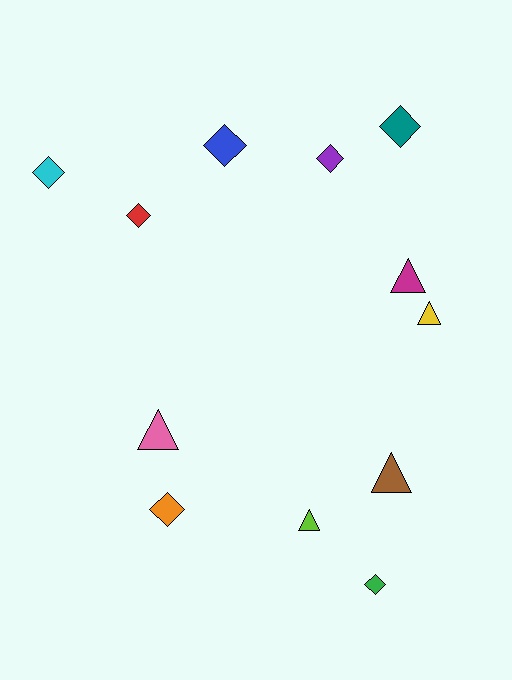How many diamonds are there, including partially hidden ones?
There are 7 diamonds.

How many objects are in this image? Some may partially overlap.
There are 12 objects.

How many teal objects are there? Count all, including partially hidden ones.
There is 1 teal object.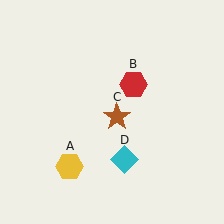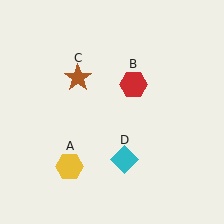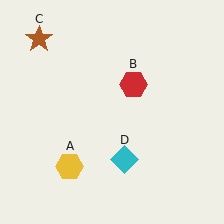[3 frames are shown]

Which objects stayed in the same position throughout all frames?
Yellow hexagon (object A) and red hexagon (object B) and cyan diamond (object D) remained stationary.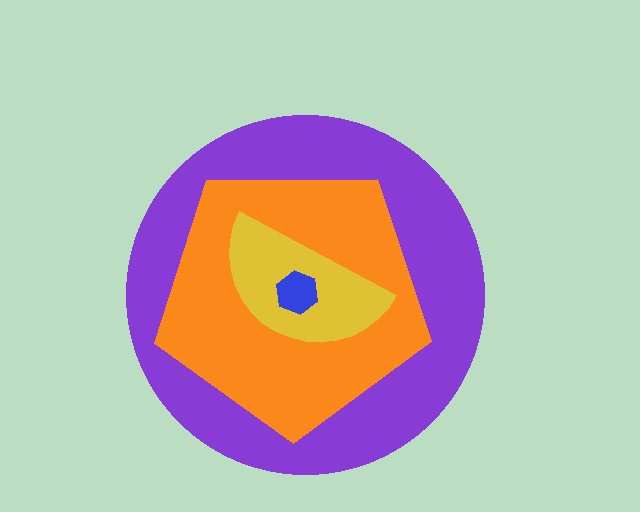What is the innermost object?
The blue hexagon.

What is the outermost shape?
The purple circle.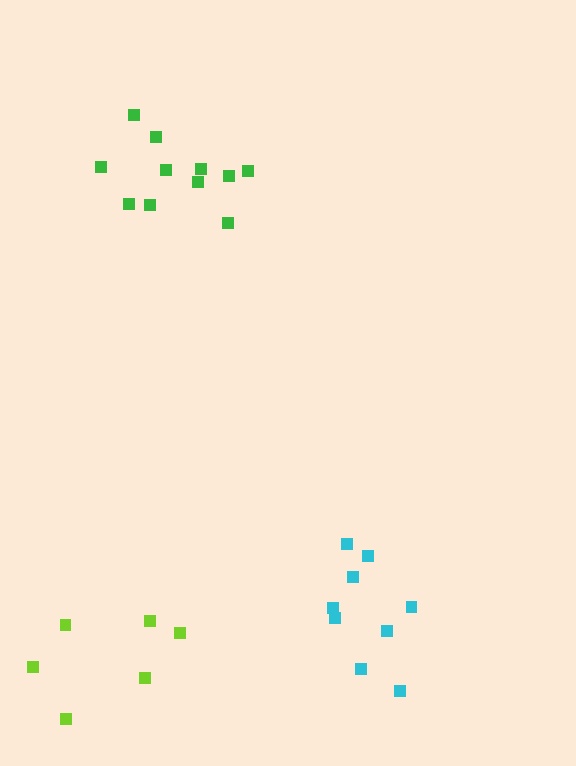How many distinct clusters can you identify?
There are 3 distinct clusters.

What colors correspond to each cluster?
The clusters are colored: cyan, green, lime.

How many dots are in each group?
Group 1: 9 dots, Group 2: 11 dots, Group 3: 6 dots (26 total).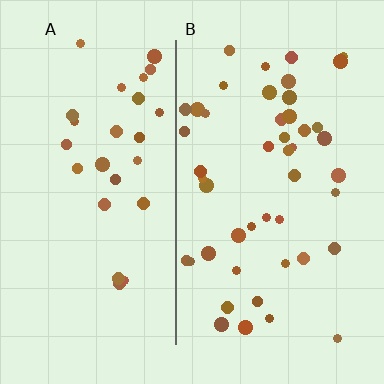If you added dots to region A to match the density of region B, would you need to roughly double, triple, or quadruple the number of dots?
Approximately double.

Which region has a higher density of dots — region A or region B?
B (the right).